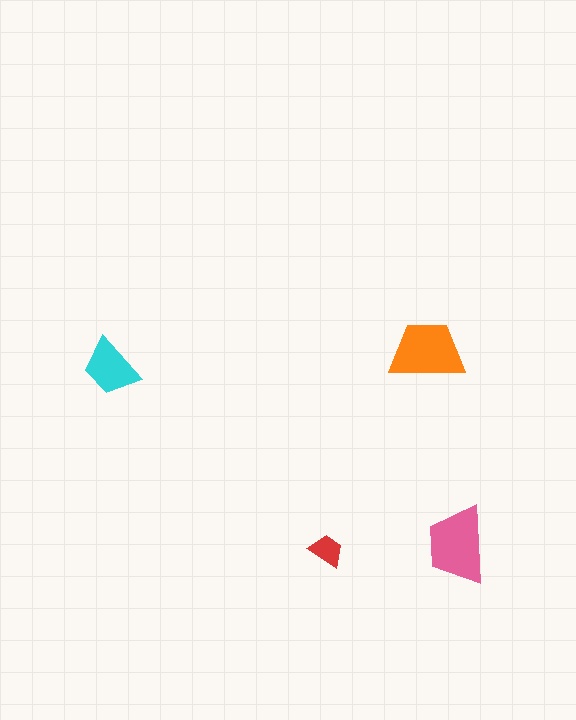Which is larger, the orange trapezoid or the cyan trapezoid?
The orange one.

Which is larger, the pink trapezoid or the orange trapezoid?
The pink one.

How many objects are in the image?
There are 4 objects in the image.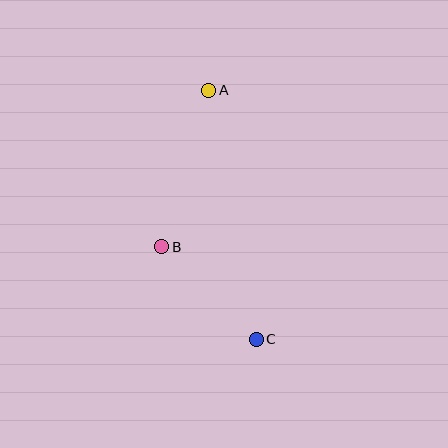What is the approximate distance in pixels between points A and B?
The distance between A and B is approximately 163 pixels.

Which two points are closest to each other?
Points B and C are closest to each other.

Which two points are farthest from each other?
Points A and C are farthest from each other.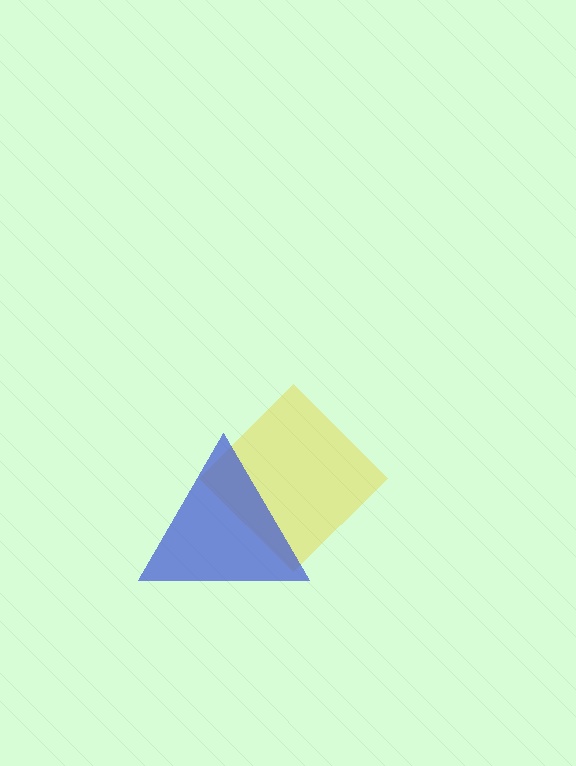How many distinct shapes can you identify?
There are 2 distinct shapes: a yellow diamond, a blue triangle.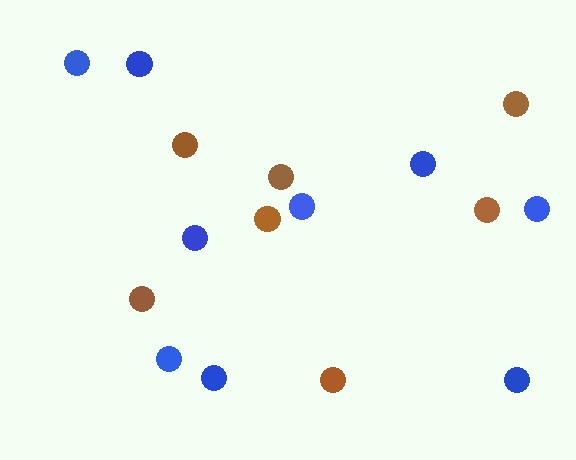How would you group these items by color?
There are 2 groups: one group of blue circles (9) and one group of brown circles (7).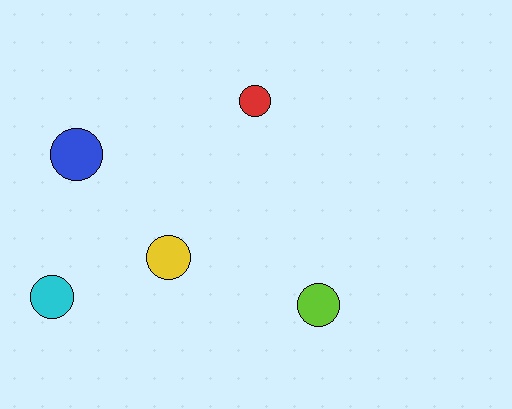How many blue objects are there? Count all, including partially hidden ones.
There is 1 blue object.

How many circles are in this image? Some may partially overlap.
There are 5 circles.